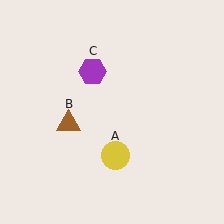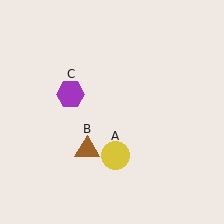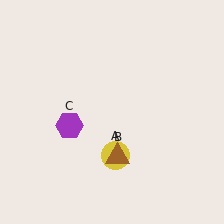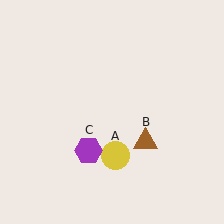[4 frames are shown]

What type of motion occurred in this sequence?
The brown triangle (object B), purple hexagon (object C) rotated counterclockwise around the center of the scene.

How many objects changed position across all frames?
2 objects changed position: brown triangle (object B), purple hexagon (object C).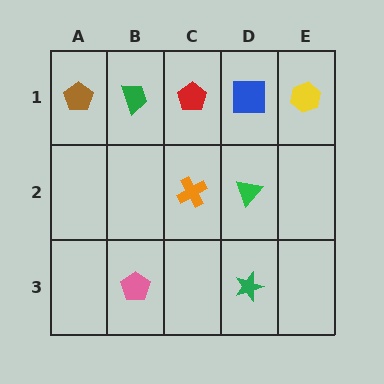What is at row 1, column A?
A brown pentagon.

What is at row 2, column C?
An orange cross.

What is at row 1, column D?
A blue square.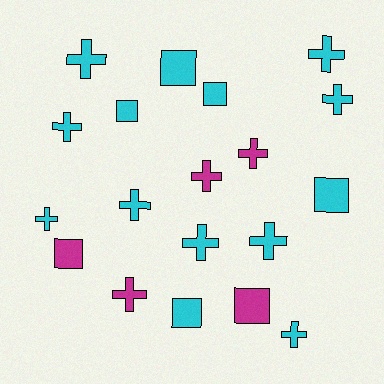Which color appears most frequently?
Cyan, with 14 objects.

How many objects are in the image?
There are 19 objects.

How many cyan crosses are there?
There are 9 cyan crosses.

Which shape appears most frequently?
Cross, with 12 objects.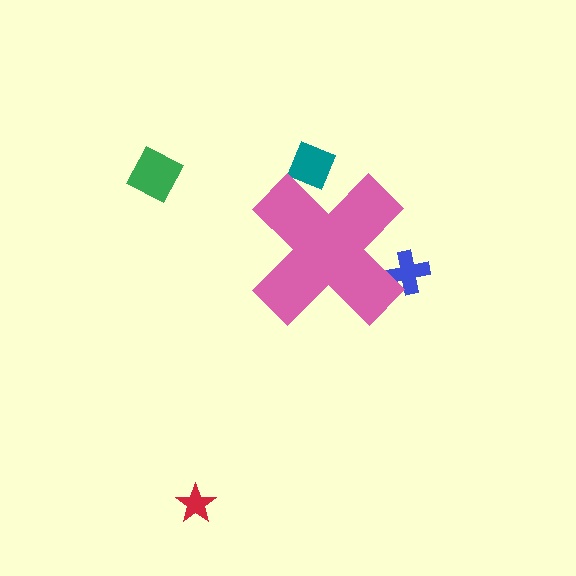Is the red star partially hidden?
No, the red star is fully visible.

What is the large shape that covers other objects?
A pink cross.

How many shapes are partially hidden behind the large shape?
2 shapes are partially hidden.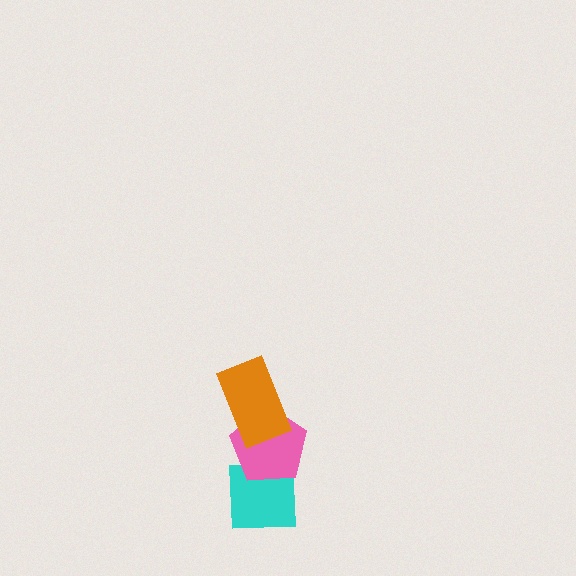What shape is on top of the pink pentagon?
The orange rectangle is on top of the pink pentagon.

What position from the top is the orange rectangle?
The orange rectangle is 1st from the top.